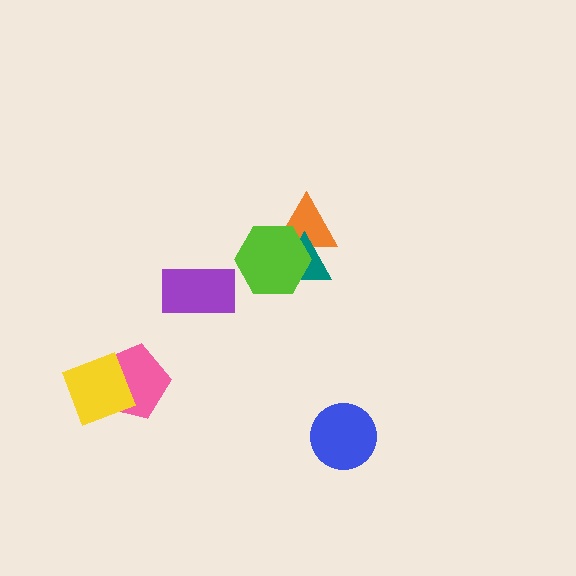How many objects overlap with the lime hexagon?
2 objects overlap with the lime hexagon.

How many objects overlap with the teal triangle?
2 objects overlap with the teal triangle.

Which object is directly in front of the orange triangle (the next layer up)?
The teal triangle is directly in front of the orange triangle.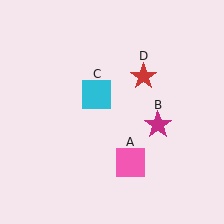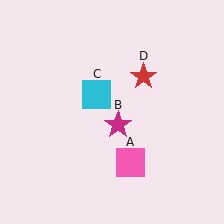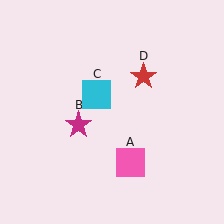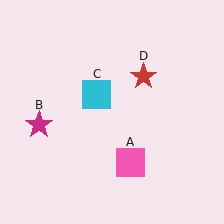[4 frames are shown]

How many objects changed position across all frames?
1 object changed position: magenta star (object B).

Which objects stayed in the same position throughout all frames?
Pink square (object A) and cyan square (object C) and red star (object D) remained stationary.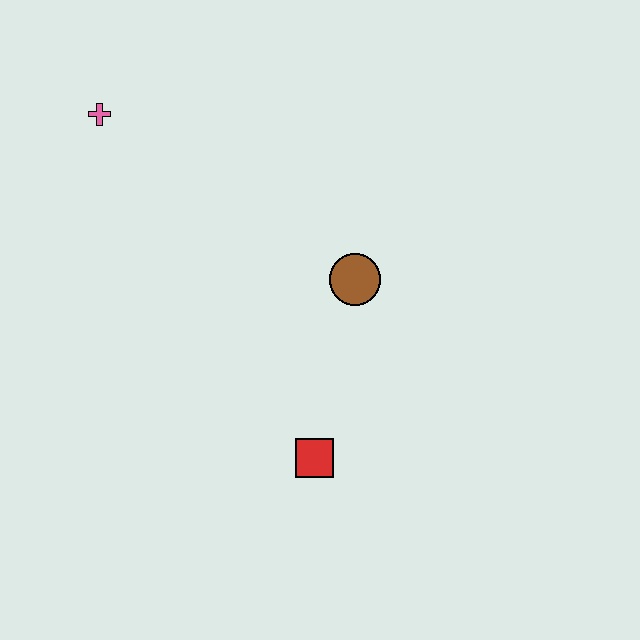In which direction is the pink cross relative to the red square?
The pink cross is above the red square.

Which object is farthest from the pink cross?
The red square is farthest from the pink cross.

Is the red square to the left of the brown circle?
Yes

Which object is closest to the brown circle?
The red square is closest to the brown circle.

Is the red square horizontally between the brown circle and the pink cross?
Yes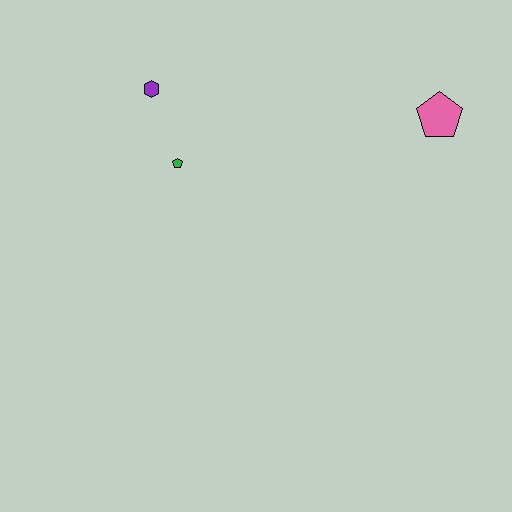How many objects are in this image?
There are 3 objects.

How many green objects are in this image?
There is 1 green object.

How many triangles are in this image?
There are no triangles.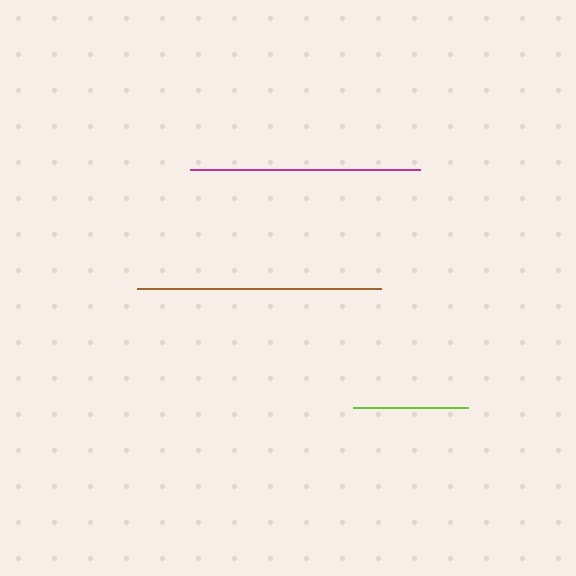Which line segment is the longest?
The brown line is the longest at approximately 244 pixels.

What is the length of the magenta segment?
The magenta segment is approximately 230 pixels long.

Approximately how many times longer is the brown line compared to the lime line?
The brown line is approximately 2.1 times the length of the lime line.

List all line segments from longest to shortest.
From longest to shortest: brown, magenta, lime.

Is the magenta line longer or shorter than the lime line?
The magenta line is longer than the lime line.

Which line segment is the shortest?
The lime line is the shortest at approximately 115 pixels.